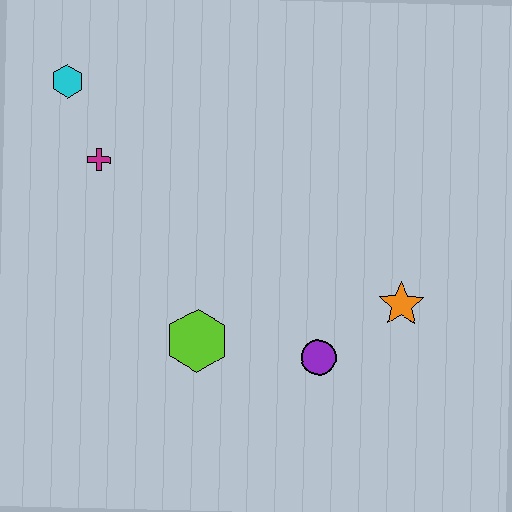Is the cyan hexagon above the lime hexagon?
Yes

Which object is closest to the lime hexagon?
The purple circle is closest to the lime hexagon.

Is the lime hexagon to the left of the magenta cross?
No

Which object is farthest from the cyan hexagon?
The orange star is farthest from the cyan hexagon.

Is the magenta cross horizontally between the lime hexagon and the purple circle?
No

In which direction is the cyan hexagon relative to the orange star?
The cyan hexagon is to the left of the orange star.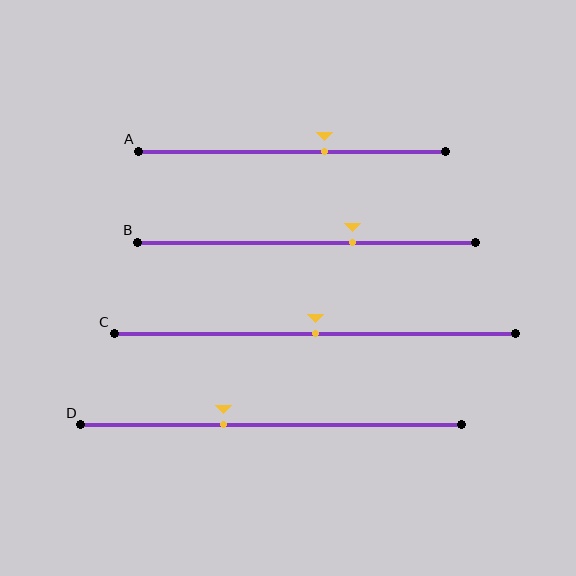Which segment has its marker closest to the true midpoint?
Segment C has its marker closest to the true midpoint.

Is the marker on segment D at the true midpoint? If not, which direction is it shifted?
No, the marker on segment D is shifted to the left by about 13% of the segment length.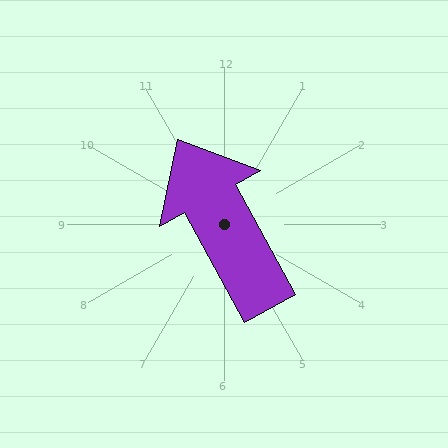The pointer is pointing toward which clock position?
Roughly 11 o'clock.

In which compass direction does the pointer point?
Northwest.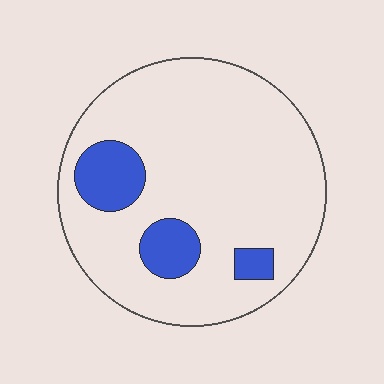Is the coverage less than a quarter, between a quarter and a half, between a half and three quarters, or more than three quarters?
Less than a quarter.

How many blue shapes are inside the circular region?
3.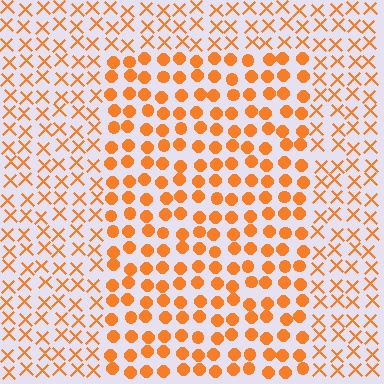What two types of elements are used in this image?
The image uses circles inside the rectangle region and X marks outside it.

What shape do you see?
I see a rectangle.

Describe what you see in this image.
The image is filled with small orange elements arranged in a uniform grid. A rectangle-shaped region contains circles, while the surrounding area contains X marks. The boundary is defined purely by the change in element shape.